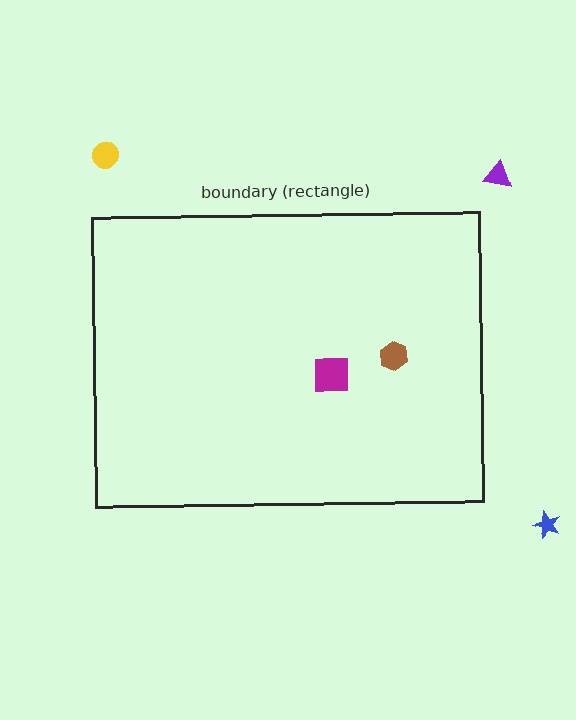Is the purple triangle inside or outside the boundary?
Outside.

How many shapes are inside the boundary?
2 inside, 3 outside.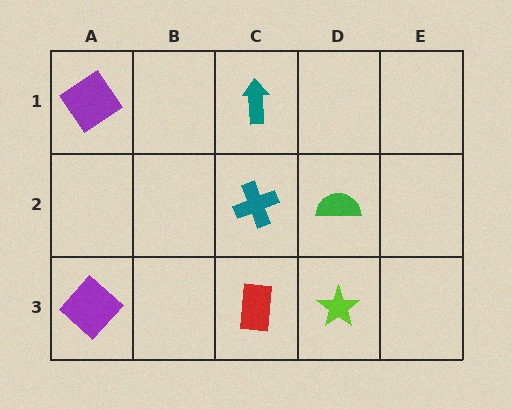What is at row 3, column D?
A lime star.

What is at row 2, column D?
A green semicircle.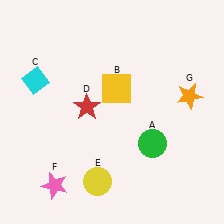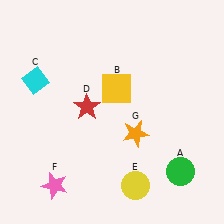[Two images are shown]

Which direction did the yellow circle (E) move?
The yellow circle (E) moved right.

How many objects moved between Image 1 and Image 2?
3 objects moved between the two images.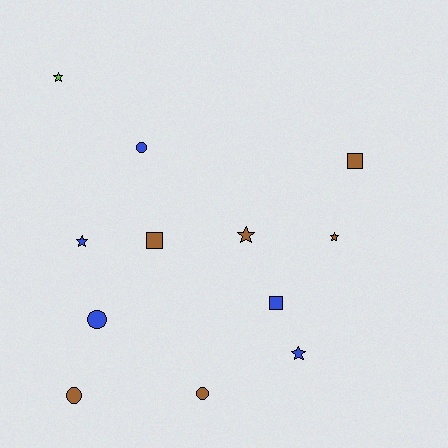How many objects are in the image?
There are 12 objects.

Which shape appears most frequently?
Star, with 5 objects.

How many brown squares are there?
There are 2 brown squares.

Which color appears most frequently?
Brown, with 6 objects.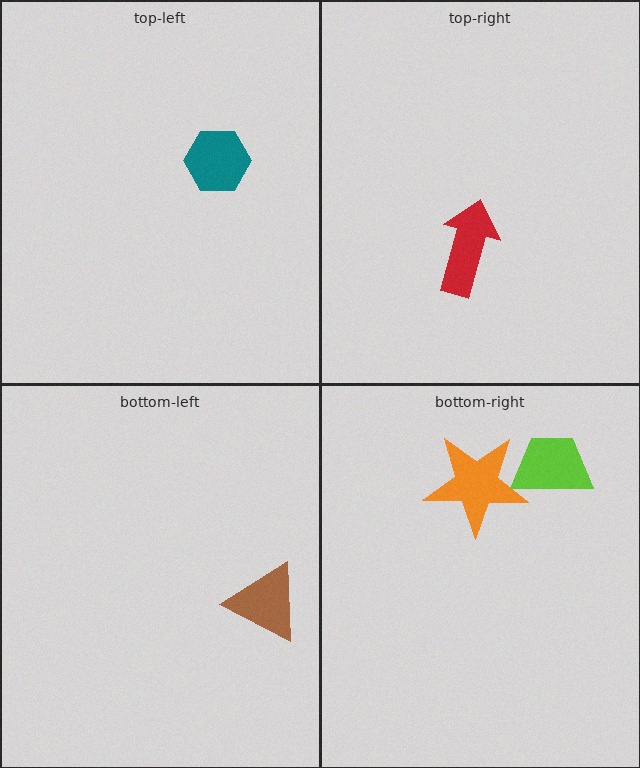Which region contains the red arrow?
The top-right region.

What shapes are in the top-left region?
The teal hexagon.